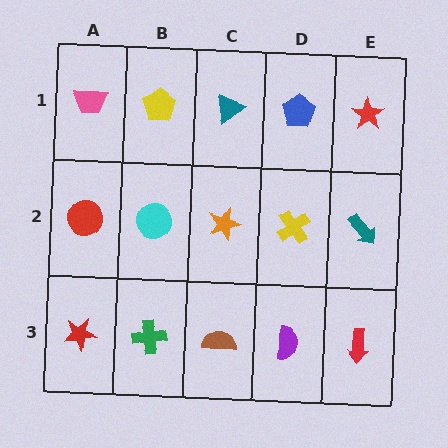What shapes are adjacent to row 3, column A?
A red circle (row 2, column A), a green cross (row 3, column B).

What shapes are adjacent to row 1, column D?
A yellow cross (row 2, column D), a teal triangle (row 1, column C), a red star (row 1, column E).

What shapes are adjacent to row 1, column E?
A teal arrow (row 2, column E), a blue pentagon (row 1, column D).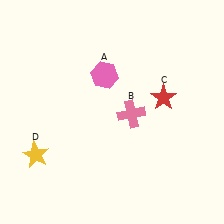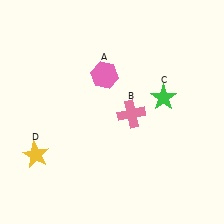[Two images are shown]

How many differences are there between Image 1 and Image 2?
There is 1 difference between the two images.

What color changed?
The star (C) changed from red in Image 1 to green in Image 2.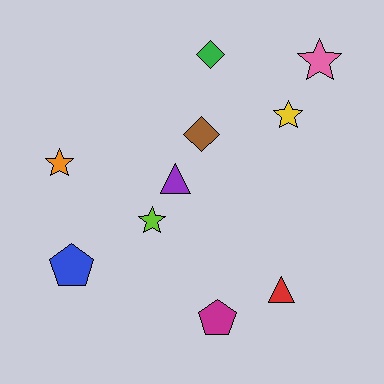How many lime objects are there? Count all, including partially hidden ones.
There is 1 lime object.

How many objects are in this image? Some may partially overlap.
There are 10 objects.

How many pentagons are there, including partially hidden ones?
There are 2 pentagons.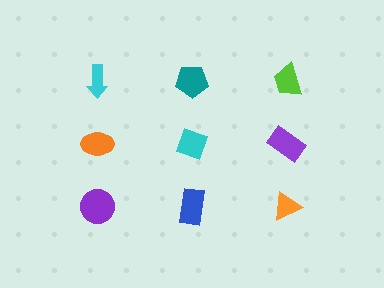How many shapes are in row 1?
3 shapes.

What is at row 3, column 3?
An orange triangle.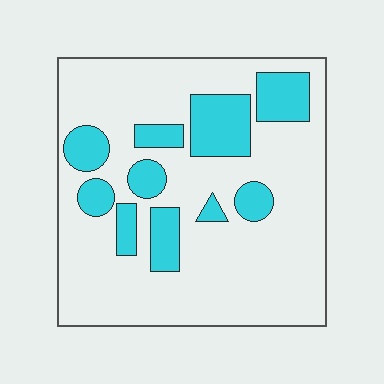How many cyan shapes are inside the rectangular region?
10.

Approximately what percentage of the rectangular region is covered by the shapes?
Approximately 25%.